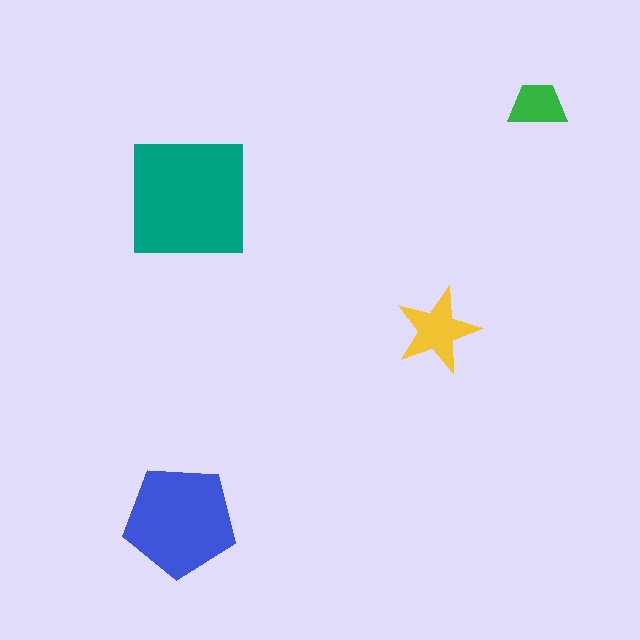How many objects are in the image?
There are 4 objects in the image.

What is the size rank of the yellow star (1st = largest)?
3rd.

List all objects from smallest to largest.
The green trapezoid, the yellow star, the blue pentagon, the teal square.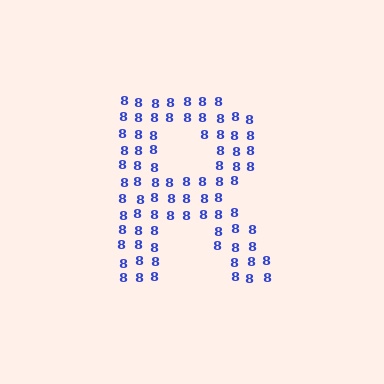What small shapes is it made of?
It is made of small digit 8's.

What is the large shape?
The large shape is the letter R.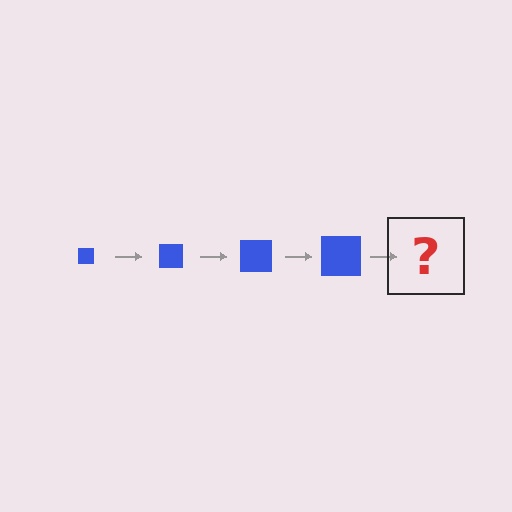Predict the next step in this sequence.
The next step is a blue square, larger than the previous one.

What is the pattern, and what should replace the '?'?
The pattern is that the square gets progressively larger each step. The '?' should be a blue square, larger than the previous one.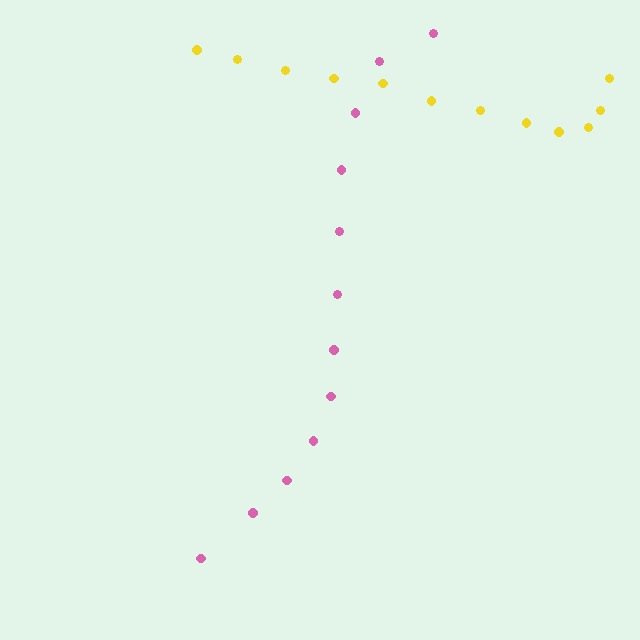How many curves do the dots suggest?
There are 2 distinct paths.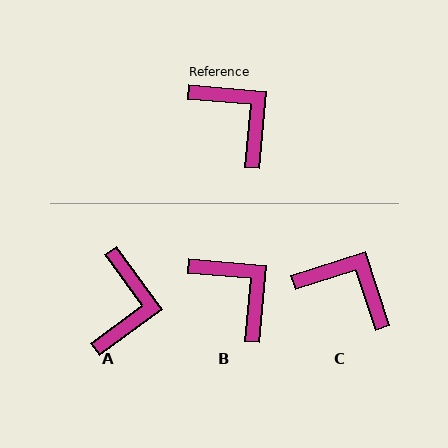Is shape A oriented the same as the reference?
No, it is off by about 49 degrees.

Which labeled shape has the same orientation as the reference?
B.